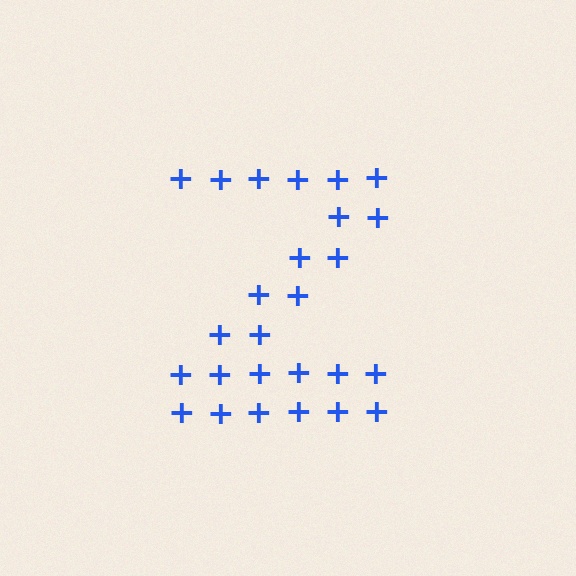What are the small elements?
The small elements are plus signs.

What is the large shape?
The large shape is the letter Z.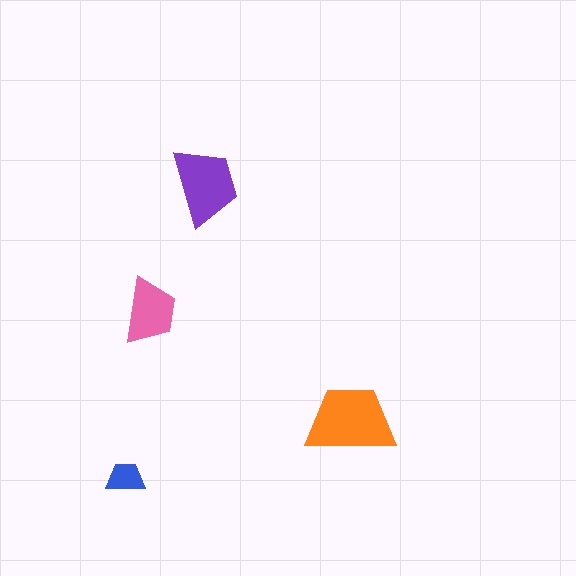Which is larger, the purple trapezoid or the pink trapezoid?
The purple one.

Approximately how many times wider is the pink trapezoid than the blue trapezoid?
About 1.5 times wider.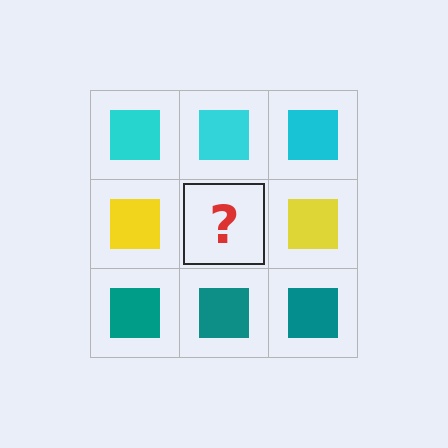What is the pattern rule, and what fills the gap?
The rule is that each row has a consistent color. The gap should be filled with a yellow square.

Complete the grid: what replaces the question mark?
The question mark should be replaced with a yellow square.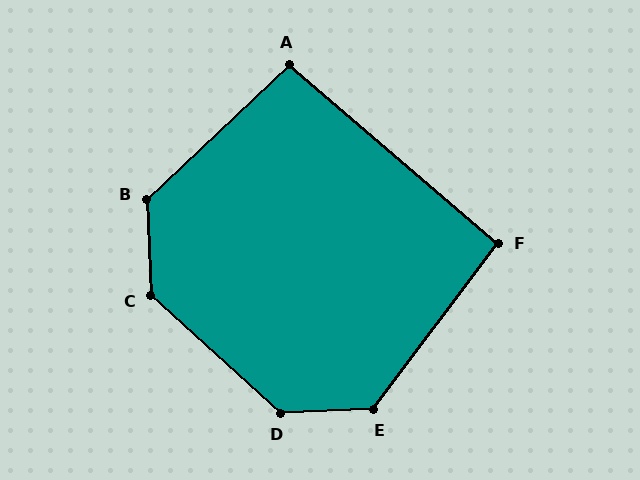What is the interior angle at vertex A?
Approximately 96 degrees (obtuse).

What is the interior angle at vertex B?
Approximately 131 degrees (obtuse).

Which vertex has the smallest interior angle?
F, at approximately 94 degrees.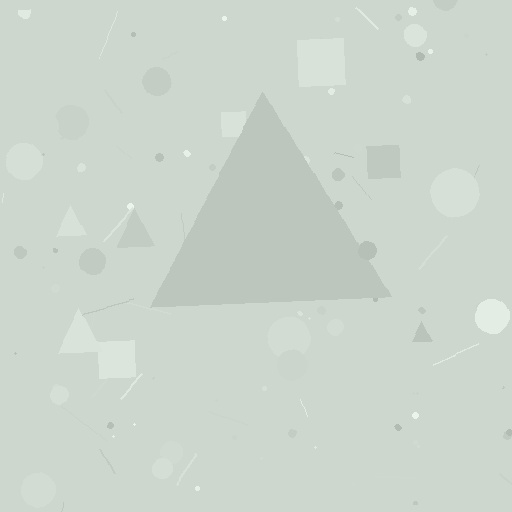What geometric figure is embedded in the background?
A triangle is embedded in the background.